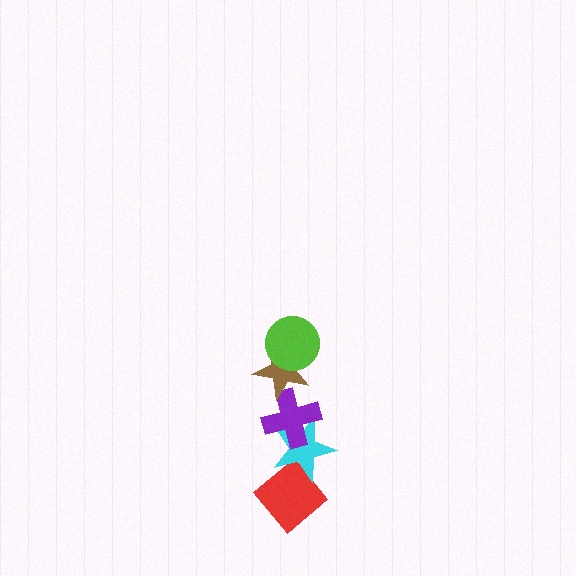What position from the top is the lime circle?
The lime circle is 1st from the top.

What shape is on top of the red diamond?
The cyan star is on top of the red diamond.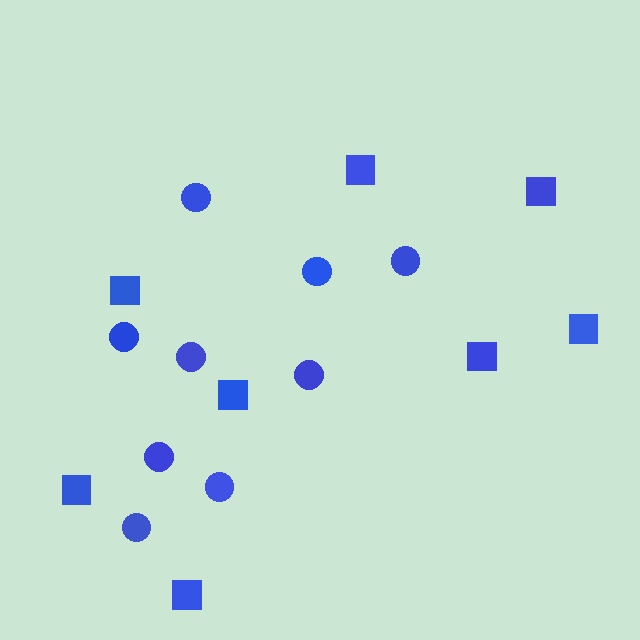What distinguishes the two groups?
There are 2 groups: one group of squares (8) and one group of circles (9).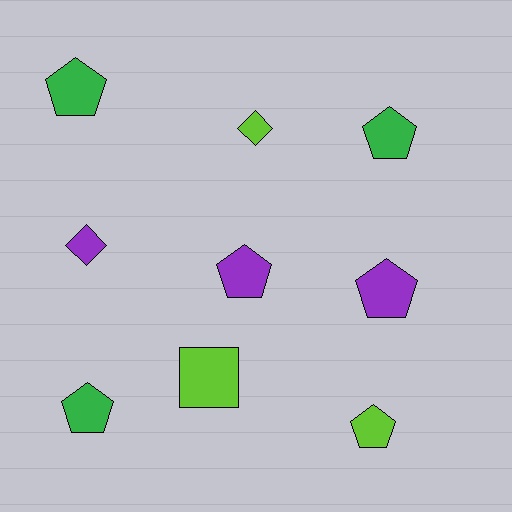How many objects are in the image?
There are 9 objects.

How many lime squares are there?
There is 1 lime square.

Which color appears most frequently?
Purple, with 3 objects.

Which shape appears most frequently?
Pentagon, with 6 objects.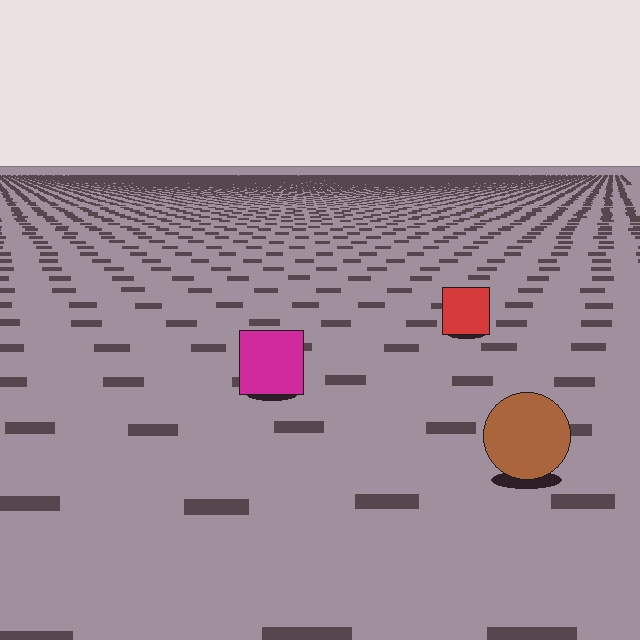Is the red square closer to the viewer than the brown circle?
No. The brown circle is closer — you can tell from the texture gradient: the ground texture is coarser near it.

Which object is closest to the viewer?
The brown circle is closest. The texture marks near it are larger and more spread out.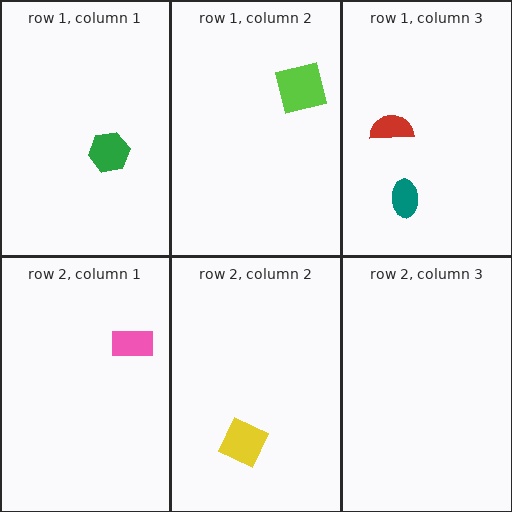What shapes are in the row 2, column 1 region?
The pink rectangle.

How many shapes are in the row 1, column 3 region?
2.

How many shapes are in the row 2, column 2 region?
1.